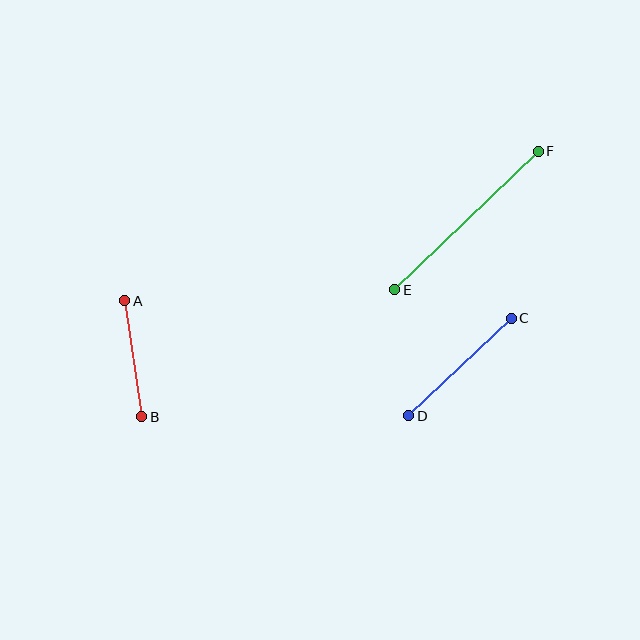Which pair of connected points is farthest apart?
Points E and F are farthest apart.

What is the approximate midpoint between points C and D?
The midpoint is at approximately (460, 367) pixels.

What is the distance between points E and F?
The distance is approximately 200 pixels.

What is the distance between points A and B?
The distance is approximately 117 pixels.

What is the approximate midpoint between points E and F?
The midpoint is at approximately (467, 220) pixels.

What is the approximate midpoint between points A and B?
The midpoint is at approximately (133, 359) pixels.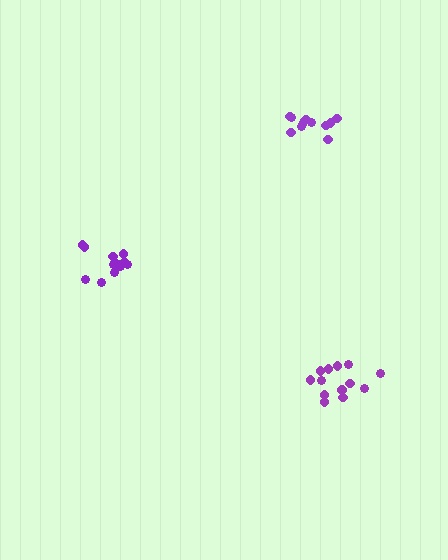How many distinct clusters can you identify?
There are 3 distinct clusters.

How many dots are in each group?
Group 1: 11 dots, Group 2: 13 dots, Group 3: 13 dots (37 total).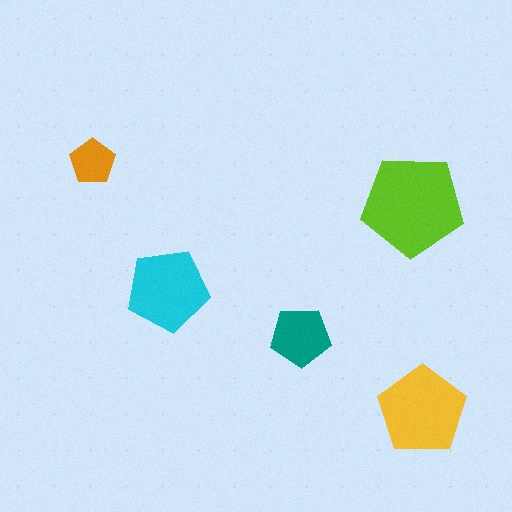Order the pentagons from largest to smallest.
the lime one, the yellow one, the cyan one, the teal one, the orange one.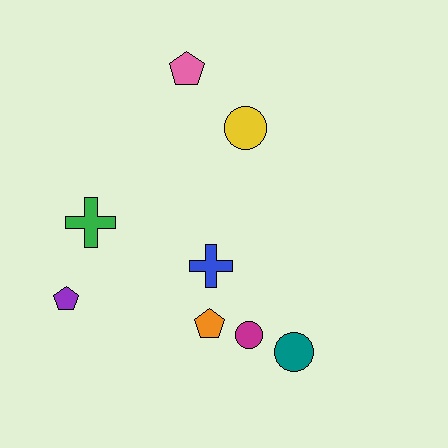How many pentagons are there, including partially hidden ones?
There are 3 pentagons.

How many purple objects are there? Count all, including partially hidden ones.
There is 1 purple object.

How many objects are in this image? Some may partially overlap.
There are 8 objects.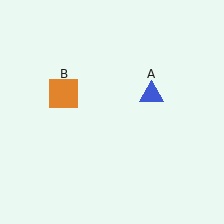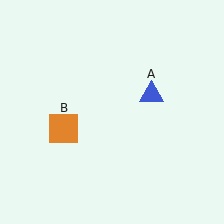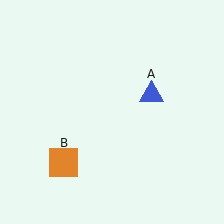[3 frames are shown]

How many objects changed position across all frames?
1 object changed position: orange square (object B).